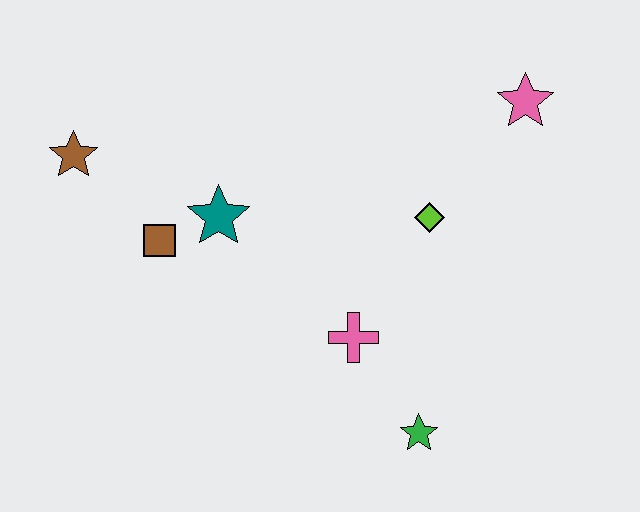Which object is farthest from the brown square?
The pink star is farthest from the brown square.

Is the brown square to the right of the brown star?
Yes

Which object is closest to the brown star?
The brown square is closest to the brown star.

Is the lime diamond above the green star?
Yes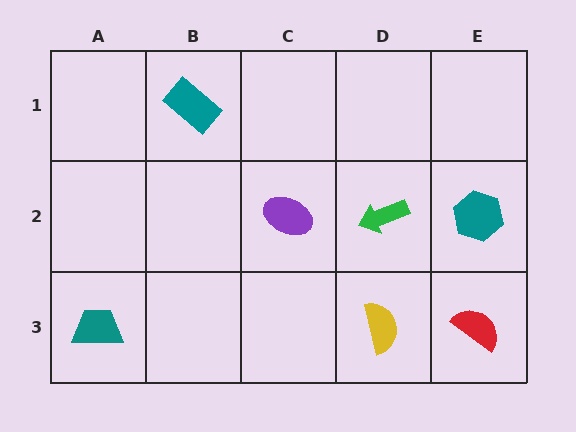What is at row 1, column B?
A teal rectangle.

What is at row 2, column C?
A purple ellipse.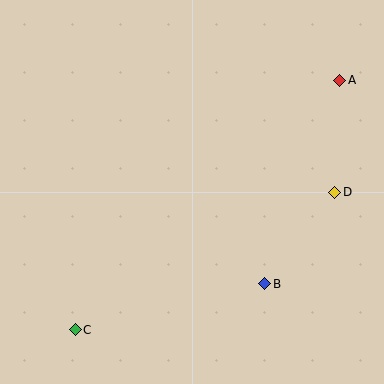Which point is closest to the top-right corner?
Point A is closest to the top-right corner.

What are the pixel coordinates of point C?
Point C is at (75, 330).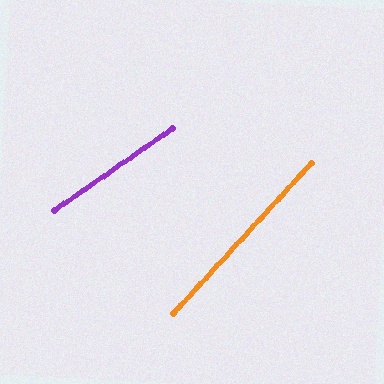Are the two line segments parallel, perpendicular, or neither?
Neither parallel nor perpendicular — they differ by about 13°.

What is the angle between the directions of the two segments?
Approximately 13 degrees.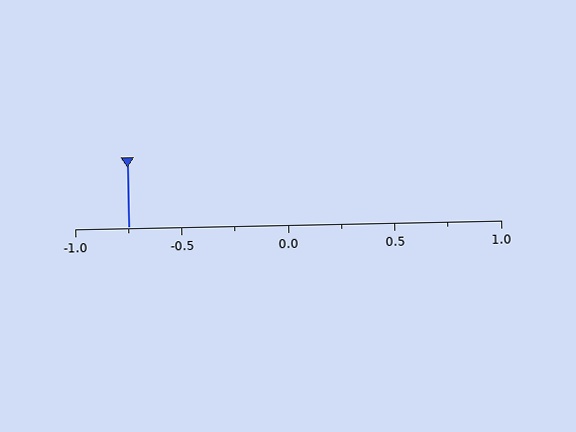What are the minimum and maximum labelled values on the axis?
The axis runs from -1.0 to 1.0.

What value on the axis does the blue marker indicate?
The marker indicates approximately -0.75.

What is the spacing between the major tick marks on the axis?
The major ticks are spaced 0.5 apart.